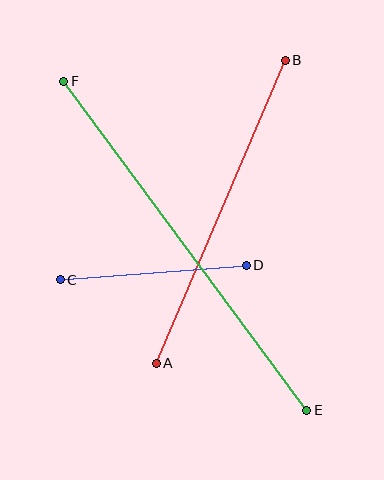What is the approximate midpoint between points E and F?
The midpoint is at approximately (185, 246) pixels.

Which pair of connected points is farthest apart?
Points E and F are farthest apart.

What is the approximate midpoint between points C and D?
The midpoint is at approximately (153, 272) pixels.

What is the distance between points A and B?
The distance is approximately 329 pixels.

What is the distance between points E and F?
The distance is approximately 409 pixels.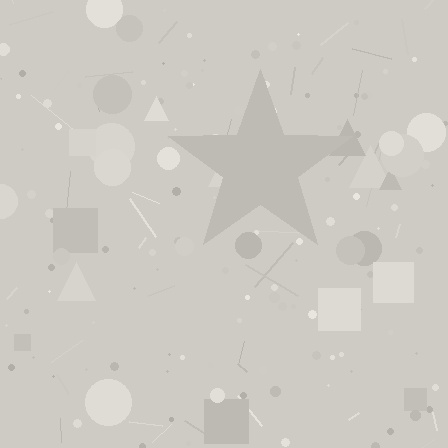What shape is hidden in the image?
A star is hidden in the image.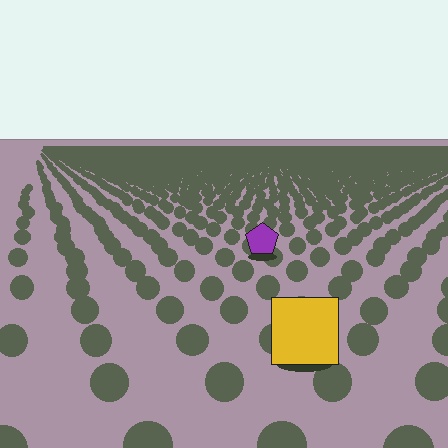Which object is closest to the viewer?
The yellow square is closest. The texture marks near it are larger and more spread out.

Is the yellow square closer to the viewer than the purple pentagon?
Yes. The yellow square is closer — you can tell from the texture gradient: the ground texture is coarser near it.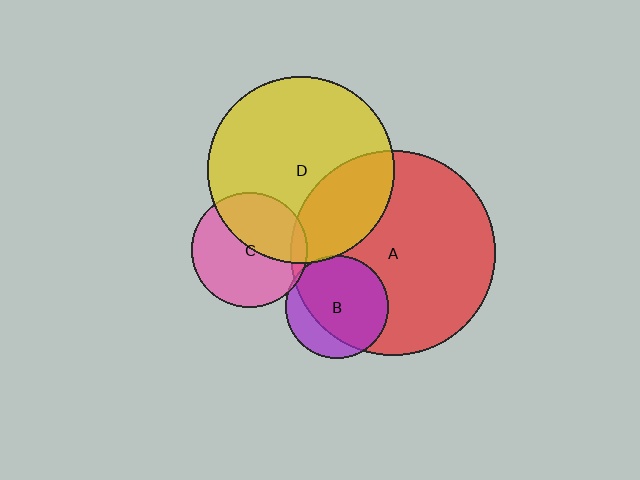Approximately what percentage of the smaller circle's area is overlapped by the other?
Approximately 5%.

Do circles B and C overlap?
Yes.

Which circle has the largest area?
Circle A (red).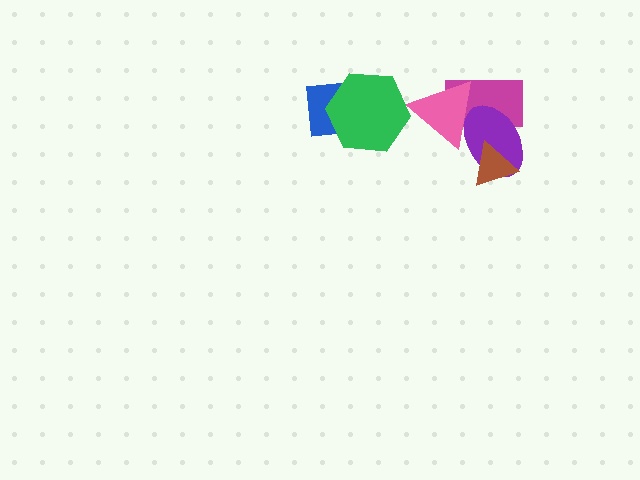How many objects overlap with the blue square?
1 object overlaps with the blue square.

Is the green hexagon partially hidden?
No, no other shape covers it.